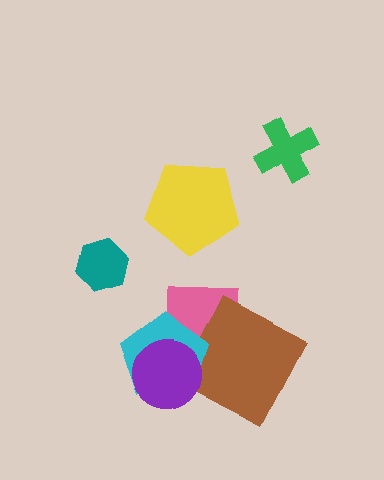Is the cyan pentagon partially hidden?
Yes, it is partially covered by another shape.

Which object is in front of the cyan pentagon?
The purple circle is in front of the cyan pentagon.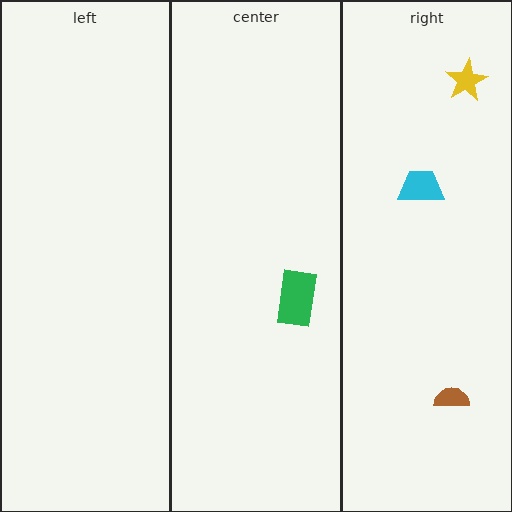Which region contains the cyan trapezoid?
The right region.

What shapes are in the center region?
The green rectangle.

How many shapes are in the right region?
3.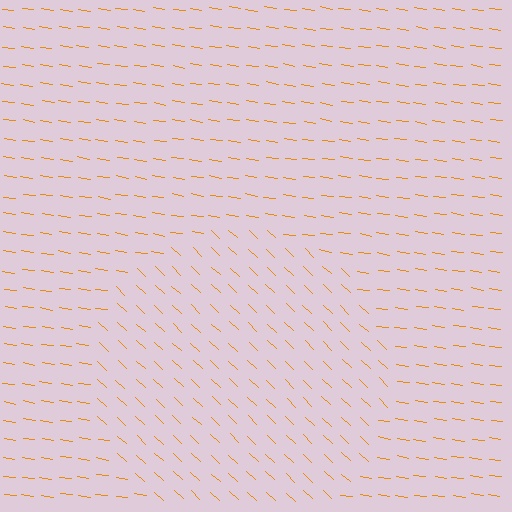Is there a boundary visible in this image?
Yes, there is a texture boundary formed by a change in line orientation.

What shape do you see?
I see a circle.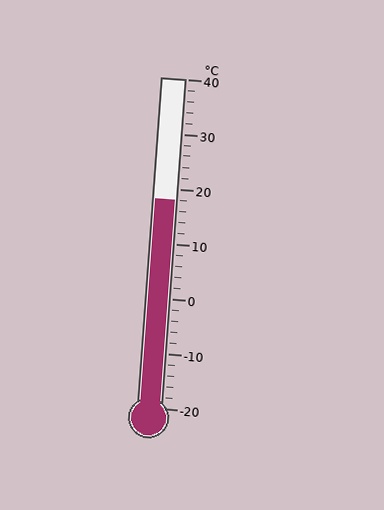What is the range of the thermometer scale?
The thermometer scale ranges from -20°C to 40°C.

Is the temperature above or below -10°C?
The temperature is above -10°C.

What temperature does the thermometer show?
The thermometer shows approximately 18°C.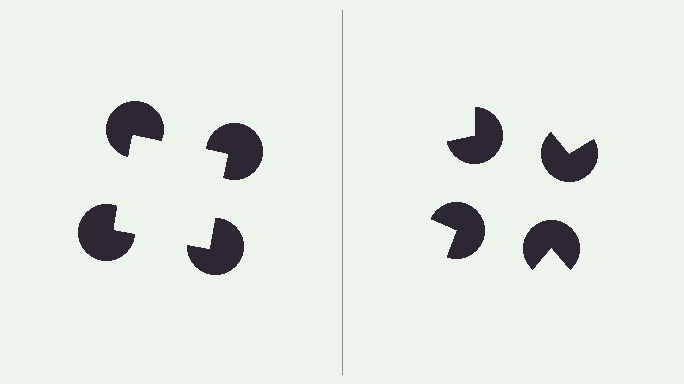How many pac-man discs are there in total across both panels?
8 — 4 on each side.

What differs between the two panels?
The pac-man discs are positioned identically on both sides; only the wedge orientations differ. On the left they align to a square; on the right they are misaligned.